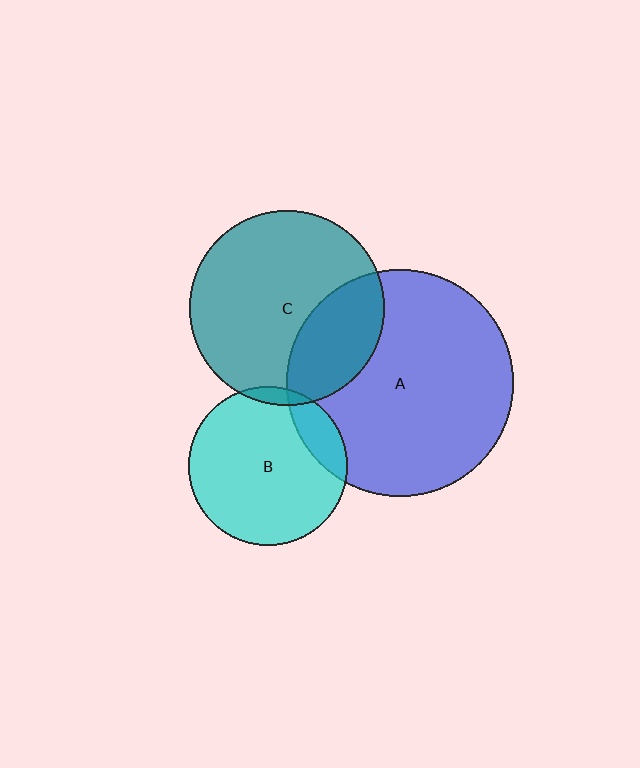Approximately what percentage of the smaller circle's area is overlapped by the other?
Approximately 15%.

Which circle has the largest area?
Circle A (blue).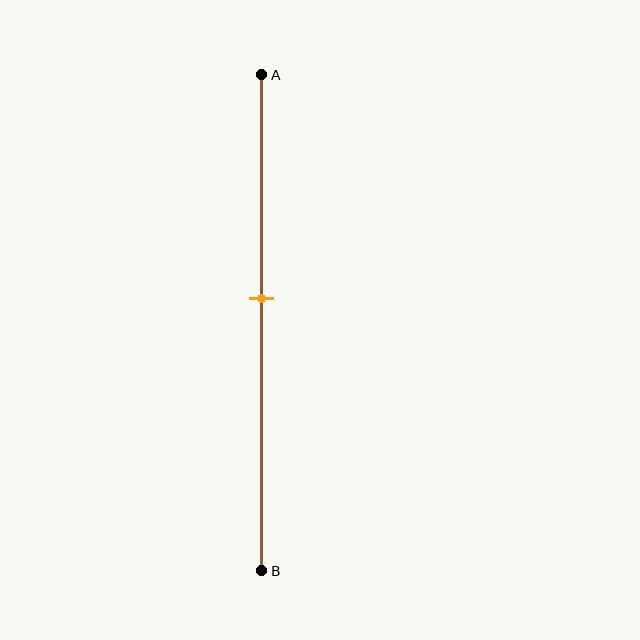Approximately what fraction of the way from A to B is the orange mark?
The orange mark is approximately 45% of the way from A to B.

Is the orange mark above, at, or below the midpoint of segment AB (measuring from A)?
The orange mark is above the midpoint of segment AB.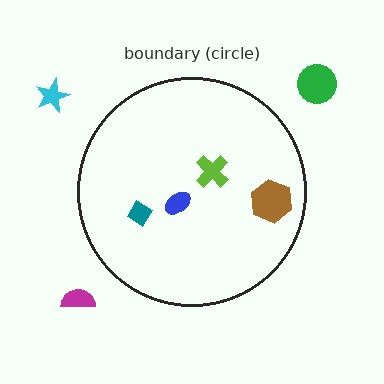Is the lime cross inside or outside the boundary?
Inside.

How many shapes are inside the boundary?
4 inside, 3 outside.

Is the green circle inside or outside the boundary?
Outside.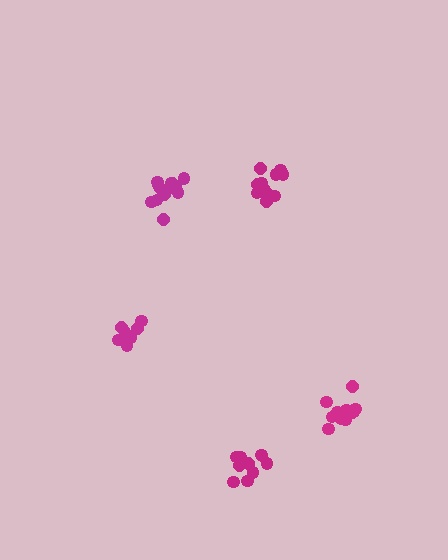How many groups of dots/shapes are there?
There are 5 groups.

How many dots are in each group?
Group 1: 8 dots, Group 2: 10 dots, Group 3: 14 dots, Group 4: 14 dots, Group 5: 12 dots (58 total).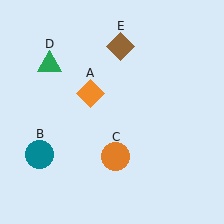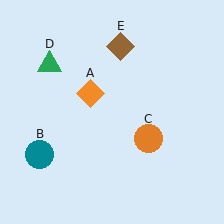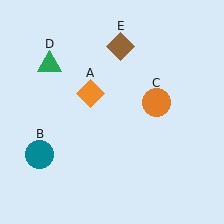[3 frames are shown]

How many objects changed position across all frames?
1 object changed position: orange circle (object C).